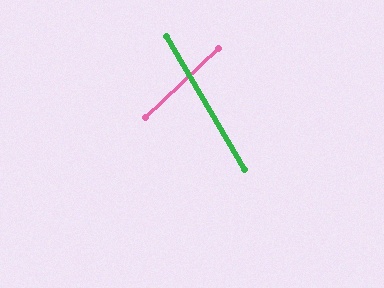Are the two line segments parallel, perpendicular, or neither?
Neither parallel nor perpendicular — they differ by about 77°.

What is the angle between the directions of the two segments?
Approximately 77 degrees.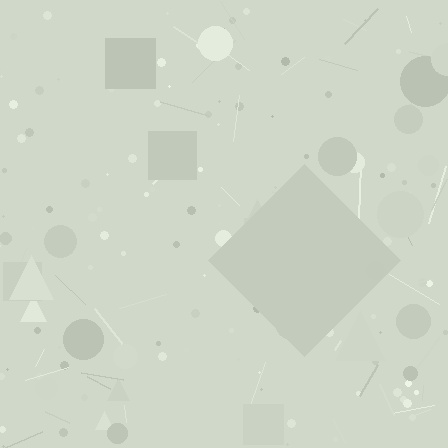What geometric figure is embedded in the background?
A diamond is embedded in the background.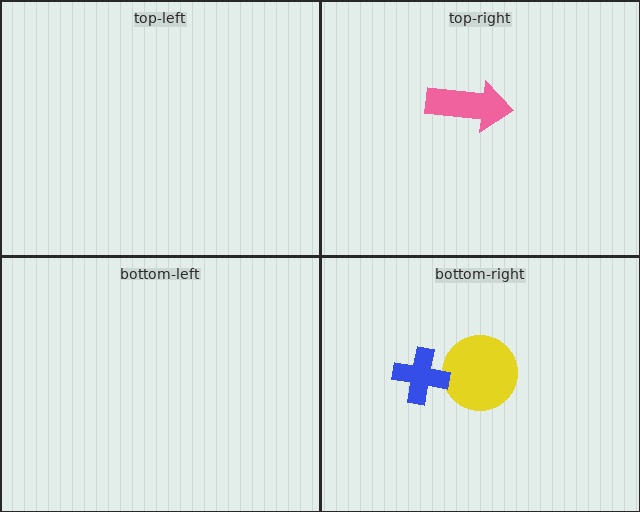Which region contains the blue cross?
The bottom-right region.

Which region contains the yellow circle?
The bottom-right region.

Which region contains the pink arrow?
The top-right region.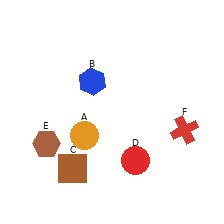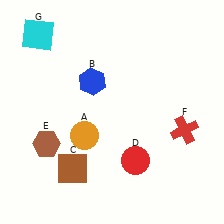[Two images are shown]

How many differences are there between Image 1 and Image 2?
There is 1 difference between the two images.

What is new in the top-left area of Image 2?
A cyan square (G) was added in the top-left area of Image 2.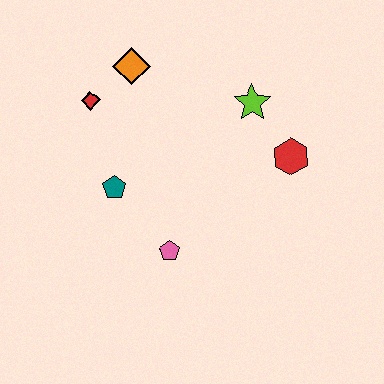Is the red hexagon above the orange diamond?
No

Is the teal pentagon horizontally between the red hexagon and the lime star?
No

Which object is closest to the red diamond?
The orange diamond is closest to the red diamond.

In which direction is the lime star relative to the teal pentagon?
The lime star is to the right of the teal pentagon.